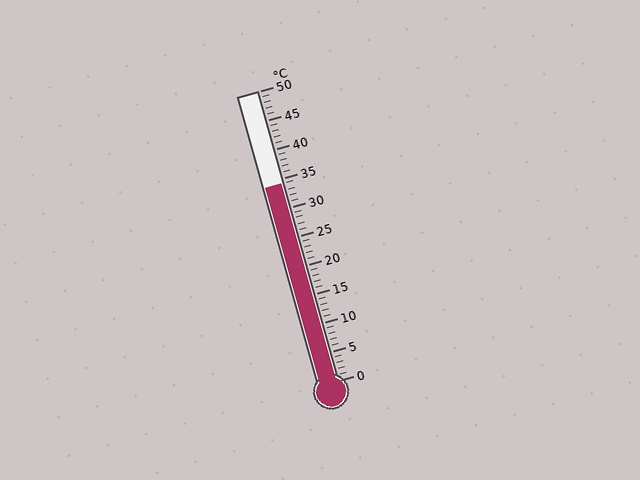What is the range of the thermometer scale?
The thermometer scale ranges from 0°C to 50°C.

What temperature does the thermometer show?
The thermometer shows approximately 34°C.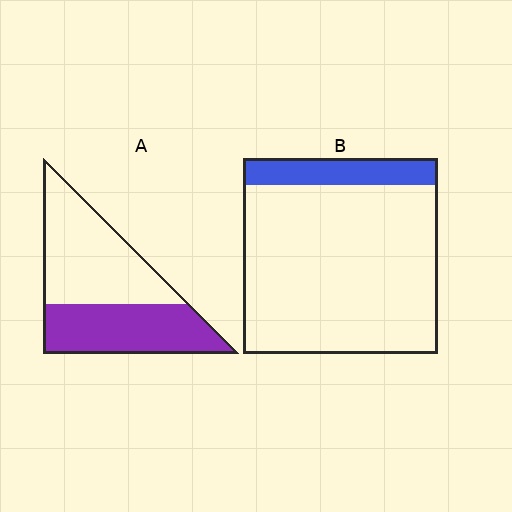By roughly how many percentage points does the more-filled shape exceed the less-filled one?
By roughly 30 percentage points (A over B).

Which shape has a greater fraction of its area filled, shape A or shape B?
Shape A.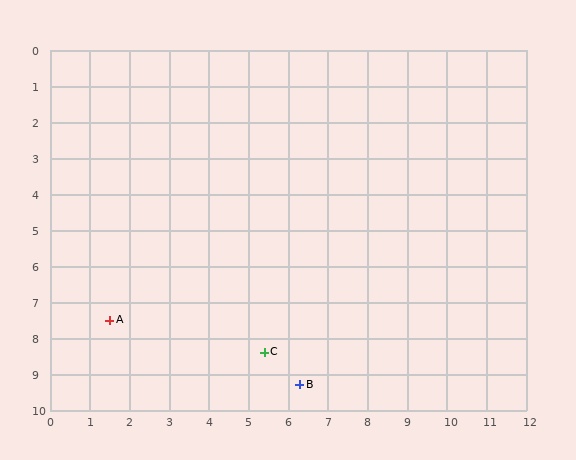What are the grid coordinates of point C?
Point C is at approximately (5.4, 8.4).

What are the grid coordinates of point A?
Point A is at approximately (1.5, 7.5).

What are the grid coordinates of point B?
Point B is at approximately (6.3, 9.3).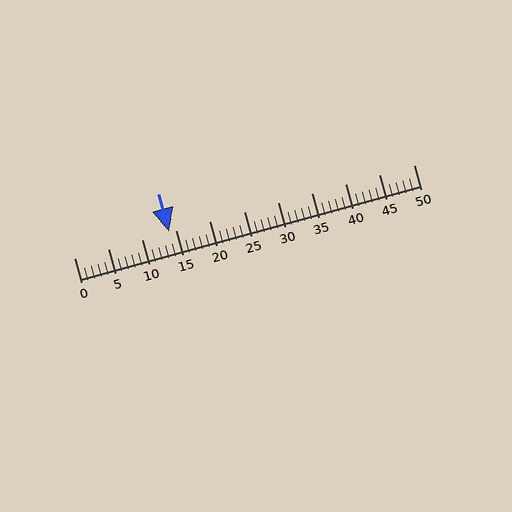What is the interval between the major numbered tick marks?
The major tick marks are spaced 5 units apart.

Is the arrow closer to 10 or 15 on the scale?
The arrow is closer to 15.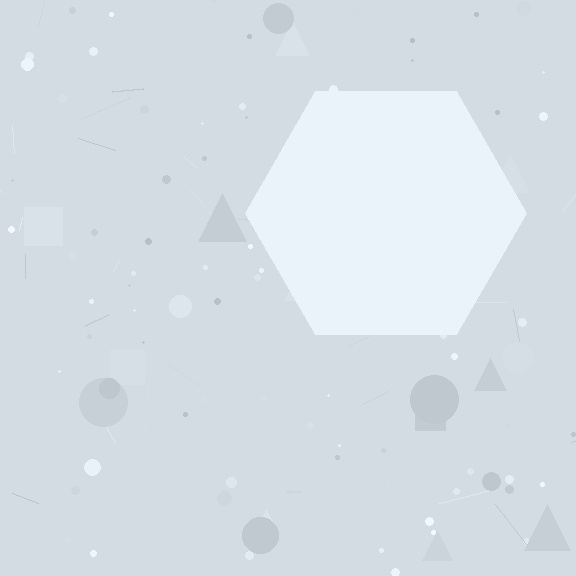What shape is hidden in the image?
A hexagon is hidden in the image.